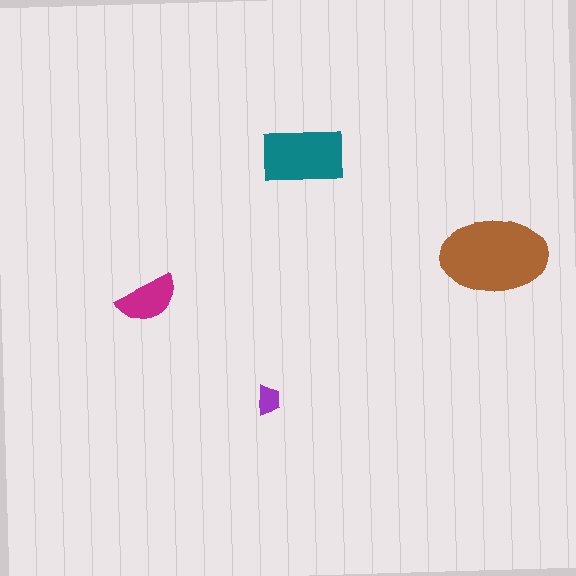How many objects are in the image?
There are 4 objects in the image.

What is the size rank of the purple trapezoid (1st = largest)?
4th.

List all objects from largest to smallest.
The brown ellipse, the teal rectangle, the magenta semicircle, the purple trapezoid.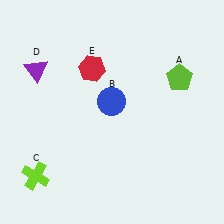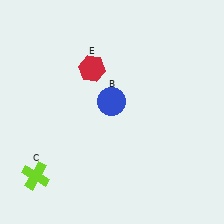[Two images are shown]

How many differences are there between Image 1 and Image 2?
There are 2 differences between the two images.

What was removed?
The purple triangle (D), the lime pentagon (A) were removed in Image 2.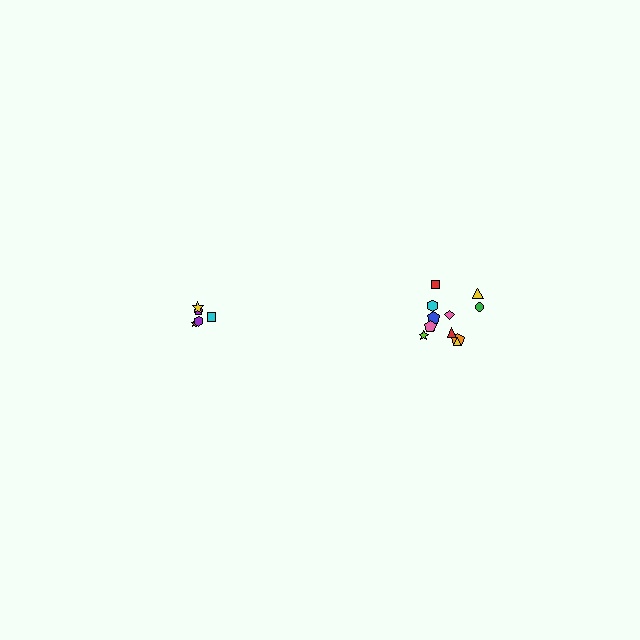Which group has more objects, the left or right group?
The right group.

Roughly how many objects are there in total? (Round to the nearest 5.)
Roughly 15 objects in total.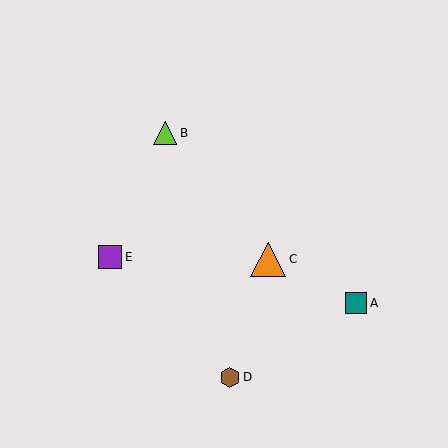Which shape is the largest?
The orange triangle (labeled C) is the largest.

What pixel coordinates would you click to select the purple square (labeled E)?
Click at (110, 257) to select the purple square E.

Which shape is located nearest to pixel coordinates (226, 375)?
The brown hexagon (labeled D) at (230, 377) is nearest to that location.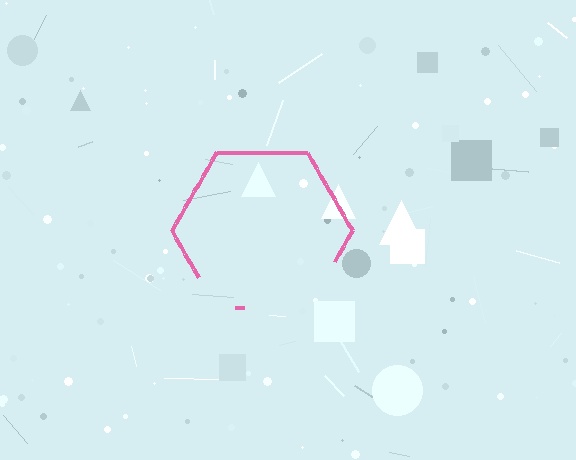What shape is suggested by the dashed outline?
The dashed outline suggests a hexagon.